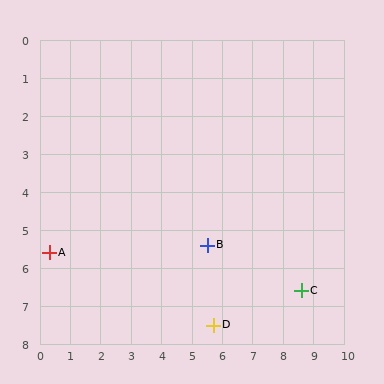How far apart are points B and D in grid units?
Points B and D are about 2.1 grid units apart.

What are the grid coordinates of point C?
Point C is at approximately (8.6, 6.6).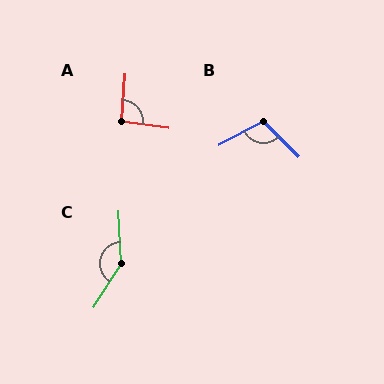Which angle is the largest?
C, at approximately 145 degrees.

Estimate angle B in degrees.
Approximately 108 degrees.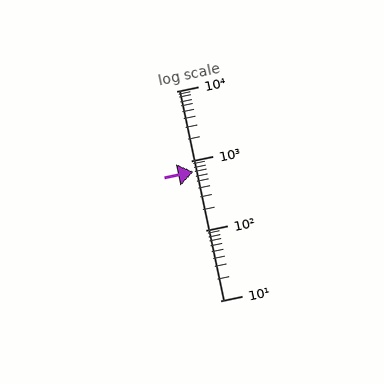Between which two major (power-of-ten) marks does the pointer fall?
The pointer is between 100 and 1000.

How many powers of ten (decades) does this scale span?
The scale spans 3 decades, from 10 to 10000.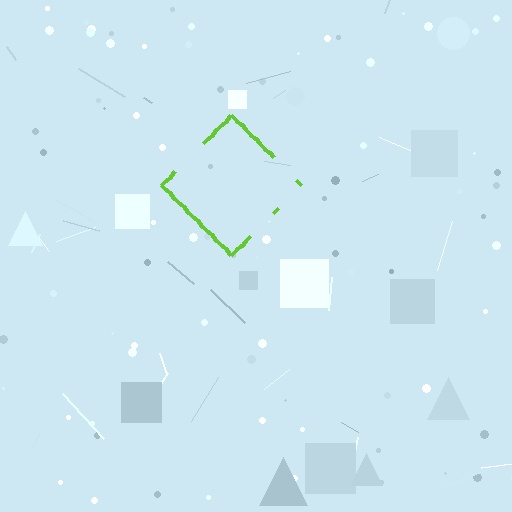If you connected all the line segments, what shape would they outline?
They would outline a diamond.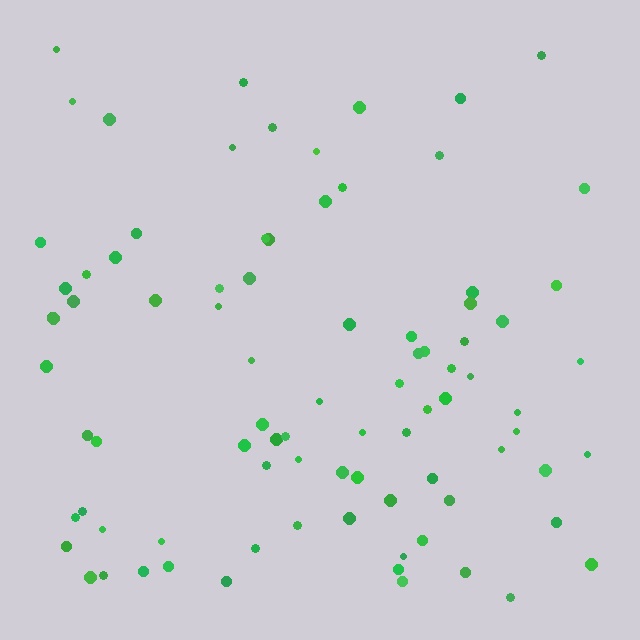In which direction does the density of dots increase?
From top to bottom, with the bottom side densest.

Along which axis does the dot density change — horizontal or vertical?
Vertical.